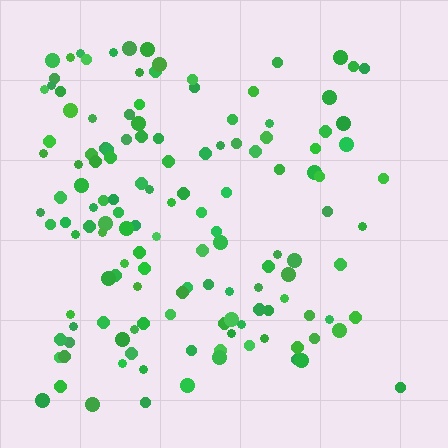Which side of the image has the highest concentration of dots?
The left.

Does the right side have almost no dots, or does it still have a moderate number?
Still a moderate number, just noticeably fewer than the left.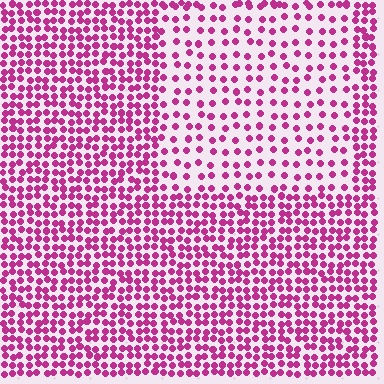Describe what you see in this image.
The image contains small magenta elements arranged at two different densities. A rectangle-shaped region is visible where the elements are less densely packed than the surrounding area.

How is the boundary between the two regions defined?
The boundary is defined by a change in element density (approximately 2.1x ratio). All elements are the same color, size, and shape.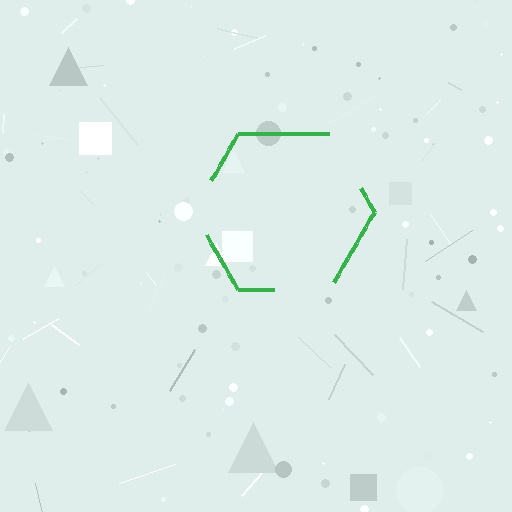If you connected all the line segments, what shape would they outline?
They would outline a hexagon.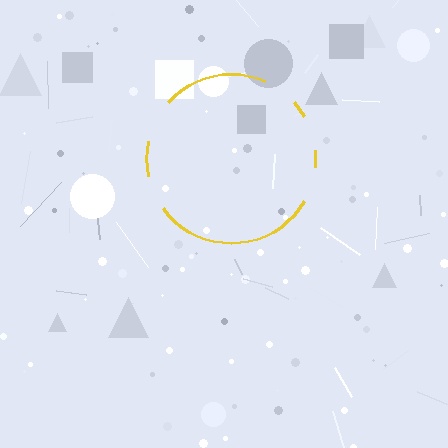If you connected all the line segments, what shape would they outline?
They would outline a circle.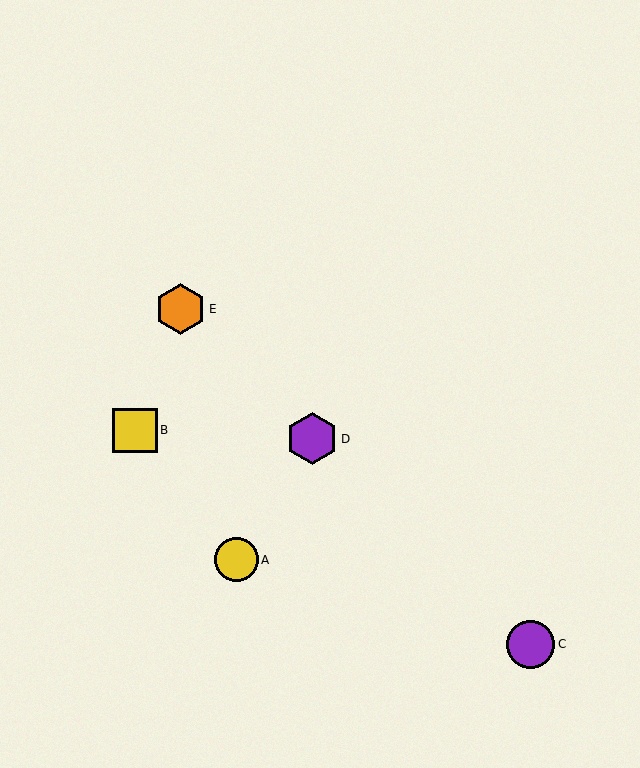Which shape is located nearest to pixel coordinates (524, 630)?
The purple circle (labeled C) at (531, 644) is nearest to that location.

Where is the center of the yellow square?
The center of the yellow square is at (135, 430).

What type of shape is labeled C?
Shape C is a purple circle.